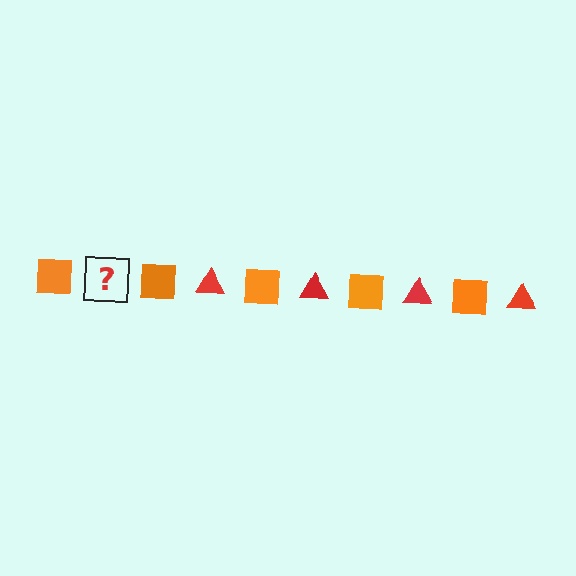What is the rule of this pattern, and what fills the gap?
The rule is that the pattern alternates between orange square and red triangle. The gap should be filled with a red triangle.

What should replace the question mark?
The question mark should be replaced with a red triangle.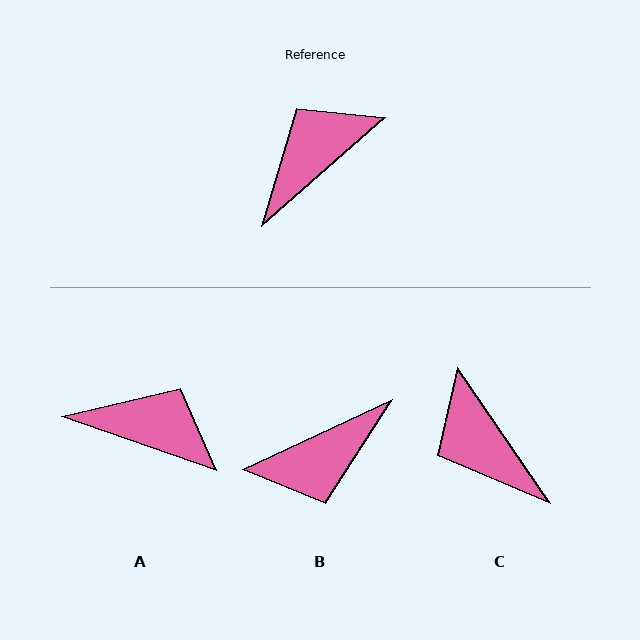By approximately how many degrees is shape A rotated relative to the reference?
Approximately 61 degrees clockwise.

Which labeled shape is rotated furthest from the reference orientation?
B, about 163 degrees away.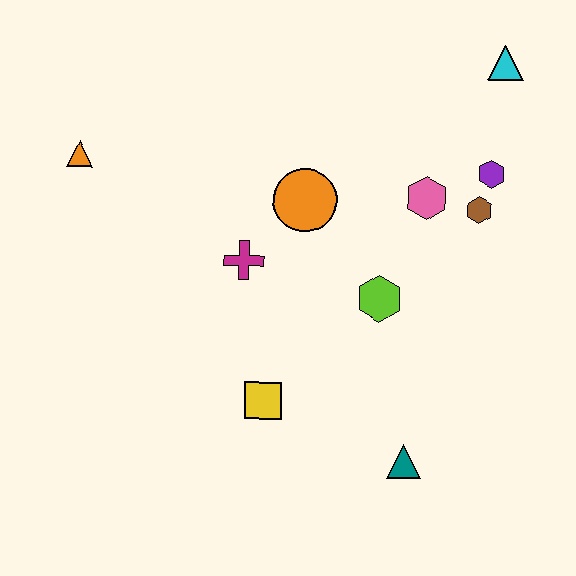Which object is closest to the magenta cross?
The orange circle is closest to the magenta cross.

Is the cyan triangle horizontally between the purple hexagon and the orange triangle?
No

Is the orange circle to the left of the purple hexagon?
Yes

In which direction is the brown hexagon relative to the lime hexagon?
The brown hexagon is to the right of the lime hexagon.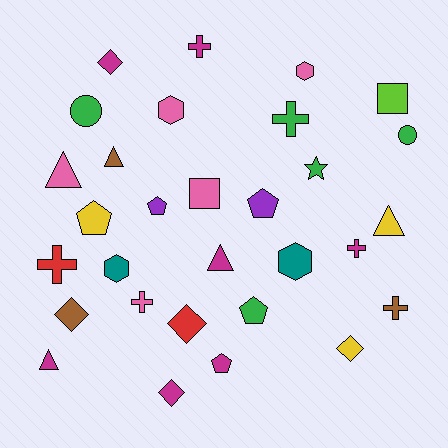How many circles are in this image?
There are 2 circles.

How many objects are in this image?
There are 30 objects.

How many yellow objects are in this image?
There are 3 yellow objects.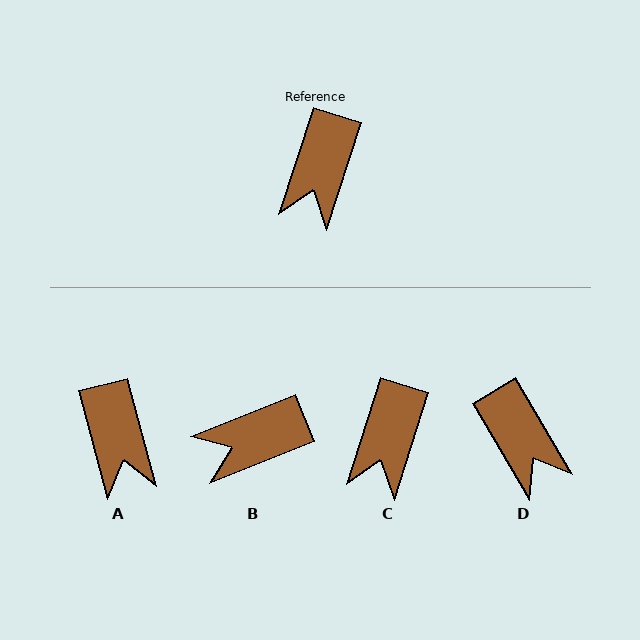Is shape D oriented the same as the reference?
No, it is off by about 48 degrees.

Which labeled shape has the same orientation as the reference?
C.